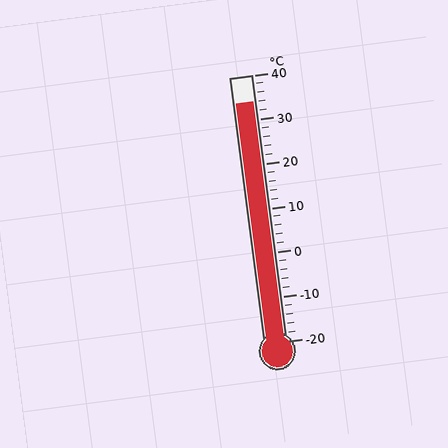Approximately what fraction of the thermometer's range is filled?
The thermometer is filled to approximately 90% of its range.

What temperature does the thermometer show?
The thermometer shows approximately 34°C.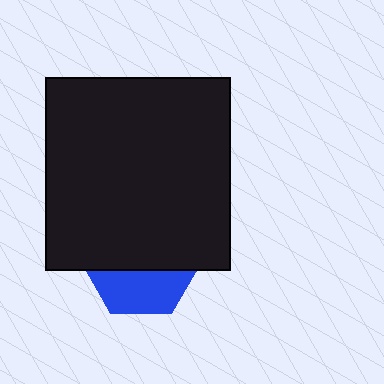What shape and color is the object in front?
The object in front is a black rectangle.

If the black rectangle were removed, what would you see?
You would see the complete blue hexagon.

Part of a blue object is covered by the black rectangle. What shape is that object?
It is a hexagon.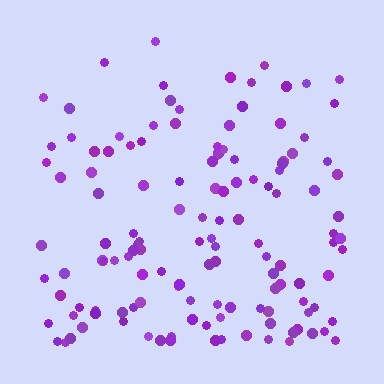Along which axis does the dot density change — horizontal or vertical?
Vertical.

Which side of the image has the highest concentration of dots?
The bottom.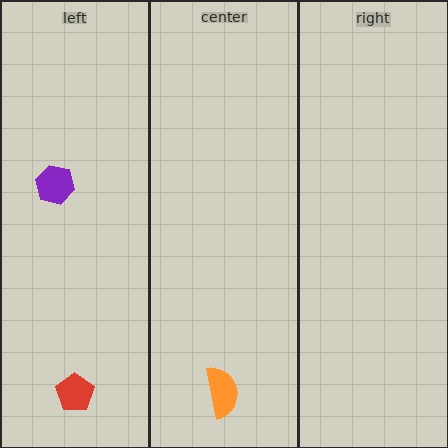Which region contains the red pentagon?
The left region.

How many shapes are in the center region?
1.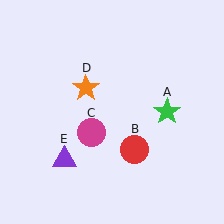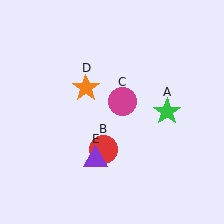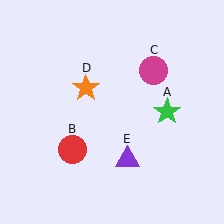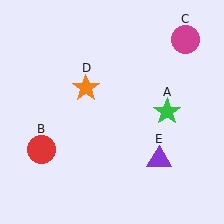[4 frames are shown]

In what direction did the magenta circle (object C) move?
The magenta circle (object C) moved up and to the right.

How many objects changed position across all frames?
3 objects changed position: red circle (object B), magenta circle (object C), purple triangle (object E).